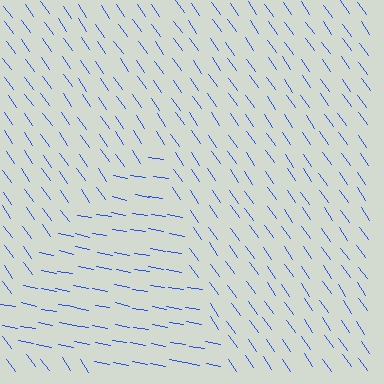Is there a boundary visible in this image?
Yes, there is a texture boundary formed by a change in line orientation.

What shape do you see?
I see a triangle.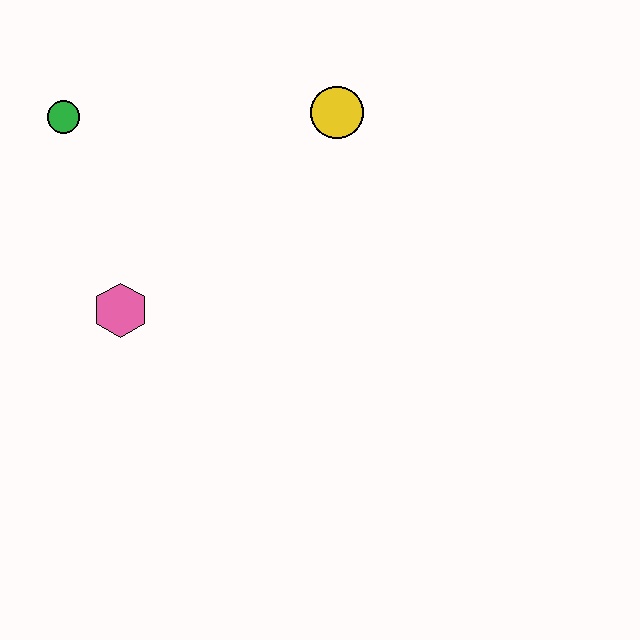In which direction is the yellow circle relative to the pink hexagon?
The yellow circle is to the right of the pink hexagon.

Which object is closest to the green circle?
The pink hexagon is closest to the green circle.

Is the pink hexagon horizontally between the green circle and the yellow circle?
Yes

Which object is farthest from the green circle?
The yellow circle is farthest from the green circle.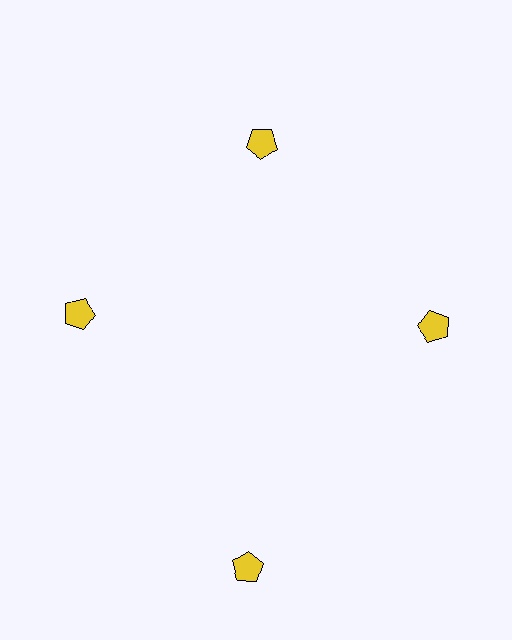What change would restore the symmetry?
The symmetry would be restored by moving it inward, back onto the ring so that all 4 pentagons sit at equal angles and equal distance from the center.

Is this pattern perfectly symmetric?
No. The 4 yellow pentagons are arranged in a ring, but one element near the 6 o'clock position is pushed outward from the center, breaking the 4-fold rotational symmetry.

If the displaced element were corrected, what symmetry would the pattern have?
It would have 4-fold rotational symmetry — the pattern would map onto itself every 90 degrees.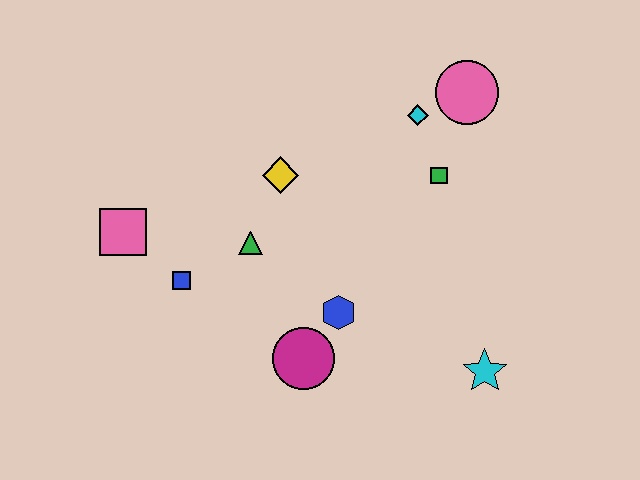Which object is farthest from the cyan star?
The pink square is farthest from the cyan star.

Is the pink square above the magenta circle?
Yes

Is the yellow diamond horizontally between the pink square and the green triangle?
No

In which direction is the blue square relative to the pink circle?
The blue square is to the left of the pink circle.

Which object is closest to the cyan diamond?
The pink circle is closest to the cyan diamond.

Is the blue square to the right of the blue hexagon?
No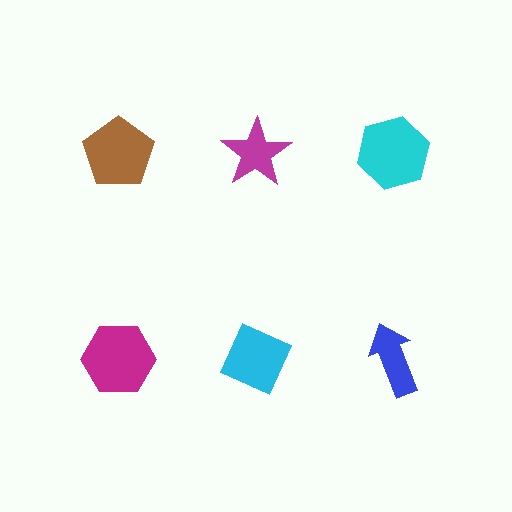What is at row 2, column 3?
A blue arrow.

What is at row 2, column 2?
A cyan diamond.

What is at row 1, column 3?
A cyan hexagon.